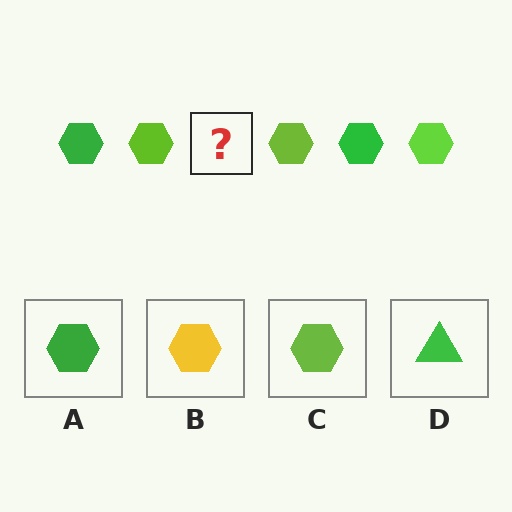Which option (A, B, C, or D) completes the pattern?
A.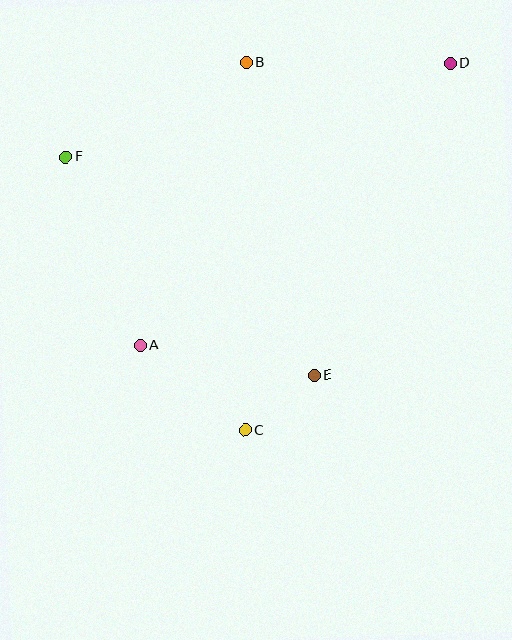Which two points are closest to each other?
Points C and E are closest to each other.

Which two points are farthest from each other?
Points C and D are farthest from each other.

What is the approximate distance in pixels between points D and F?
The distance between D and F is approximately 396 pixels.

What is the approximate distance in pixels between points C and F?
The distance between C and F is approximately 327 pixels.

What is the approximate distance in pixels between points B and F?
The distance between B and F is approximately 203 pixels.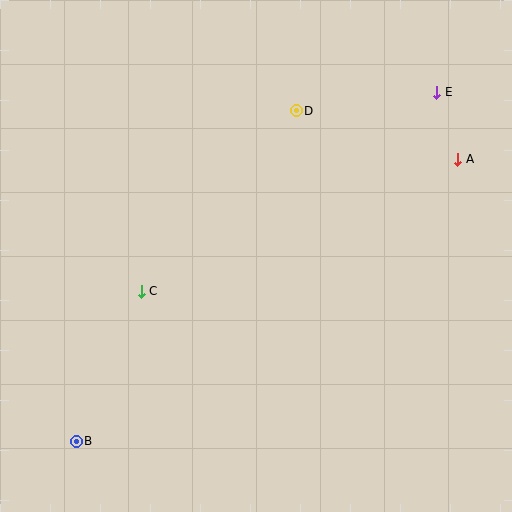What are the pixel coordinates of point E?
Point E is at (437, 92).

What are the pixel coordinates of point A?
Point A is at (458, 159).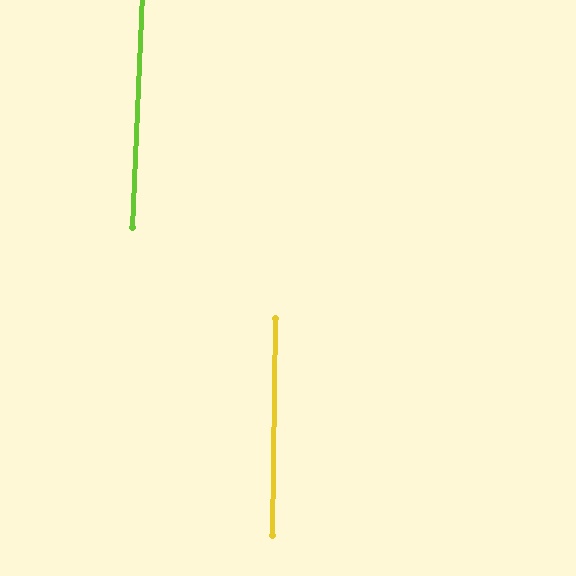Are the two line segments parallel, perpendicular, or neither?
Parallel — their directions differ by only 1.8°.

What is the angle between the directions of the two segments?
Approximately 2 degrees.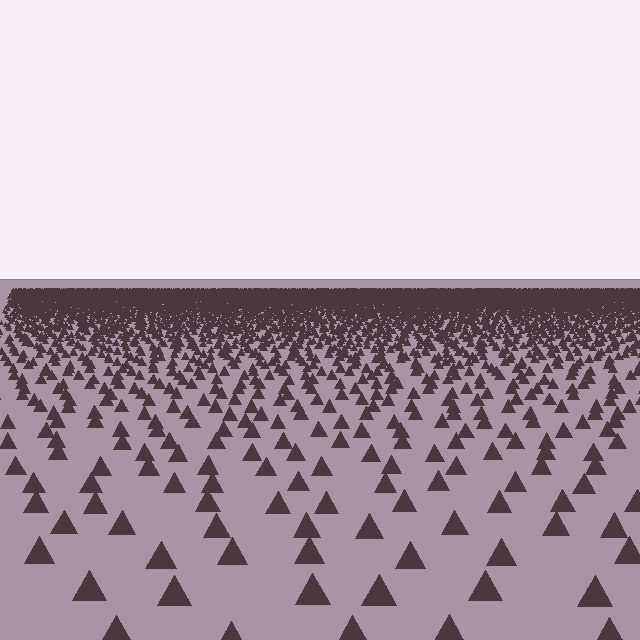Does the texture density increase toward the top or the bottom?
Density increases toward the top.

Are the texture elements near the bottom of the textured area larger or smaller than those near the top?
Larger. Near the bottom, elements are closer to the viewer and appear at a bigger on-screen size.